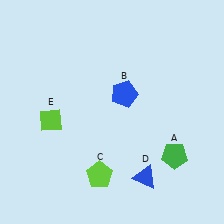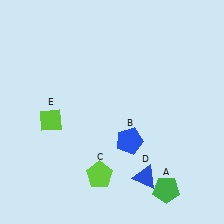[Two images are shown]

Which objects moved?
The objects that moved are: the green pentagon (A), the blue pentagon (B).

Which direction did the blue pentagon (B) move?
The blue pentagon (B) moved down.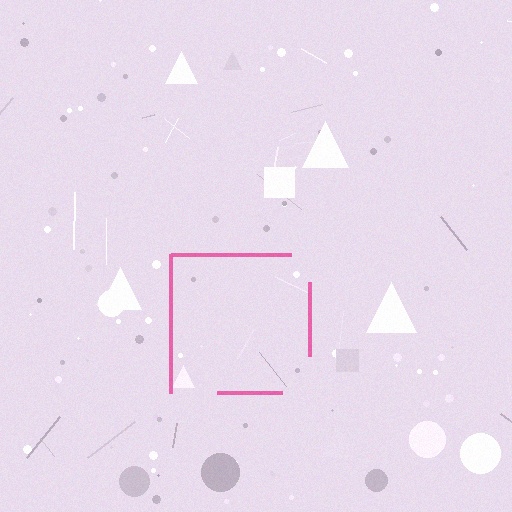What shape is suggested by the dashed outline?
The dashed outline suggests a square.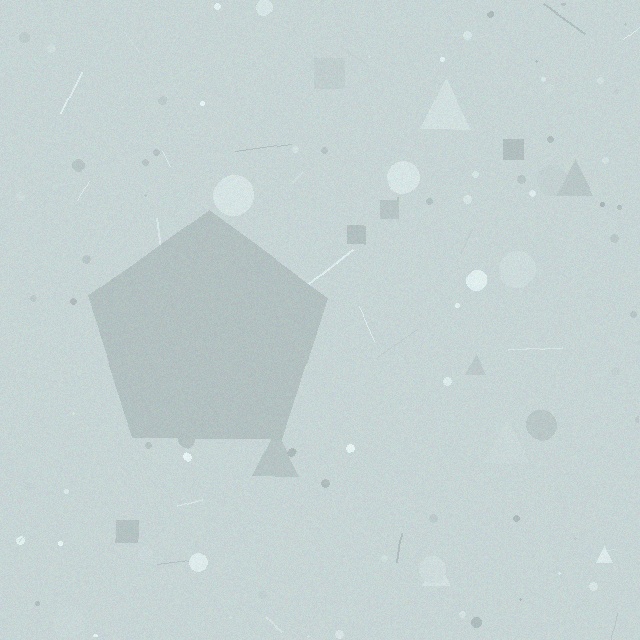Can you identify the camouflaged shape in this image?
The camouflaged shape is a pentagon.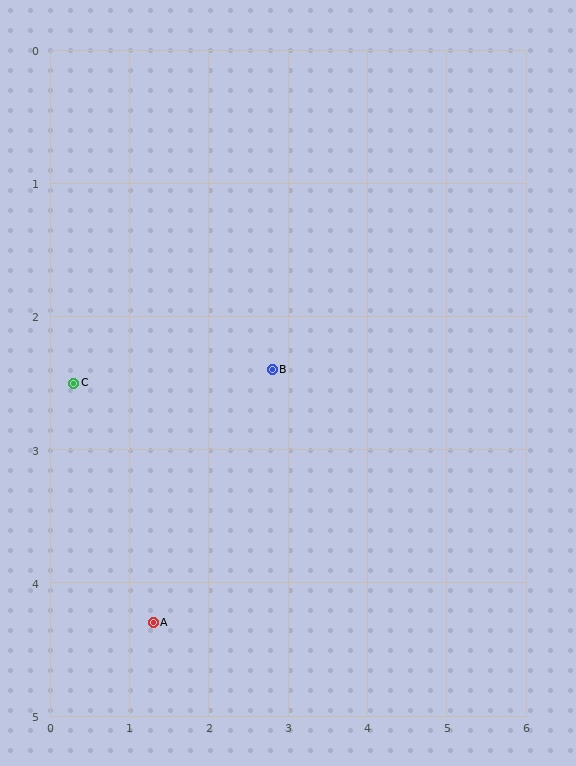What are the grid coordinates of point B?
Point B is at approximately (2.8, 2.4).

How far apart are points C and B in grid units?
Points C and B are about 2.5 grid units apart.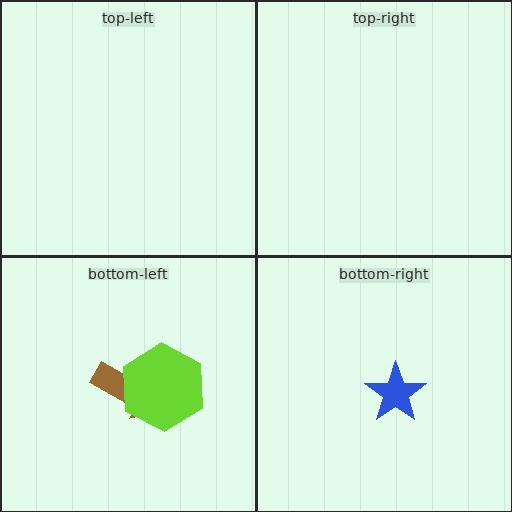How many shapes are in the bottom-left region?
2.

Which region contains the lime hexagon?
The bottom-left region.